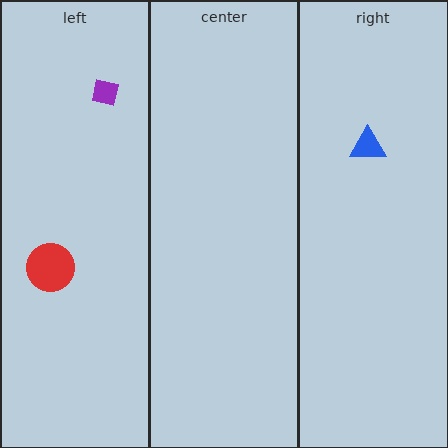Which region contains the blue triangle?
The right region.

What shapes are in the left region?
The purple square, the red circle.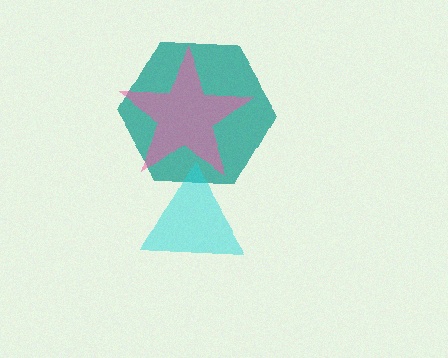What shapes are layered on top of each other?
The layered shapes are: a teal hexagon, a pink star, a cyan triangle.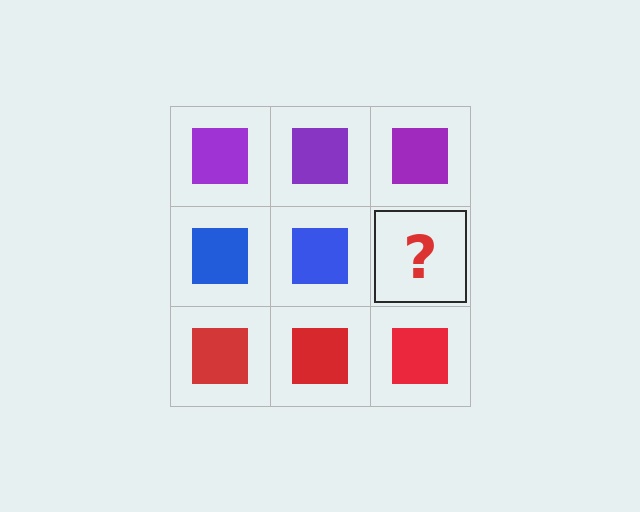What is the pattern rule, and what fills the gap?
The rule is that each row has a consistent color. The gap should be filled with a blue square.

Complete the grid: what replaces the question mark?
The question mark should be replaced with a blue square.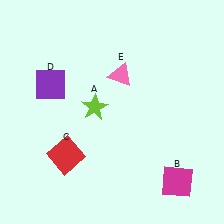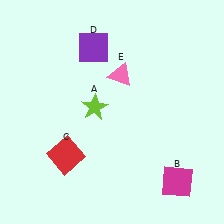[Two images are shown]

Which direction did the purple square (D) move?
The purple square (D) moved right.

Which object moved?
The purple square (D) moved right.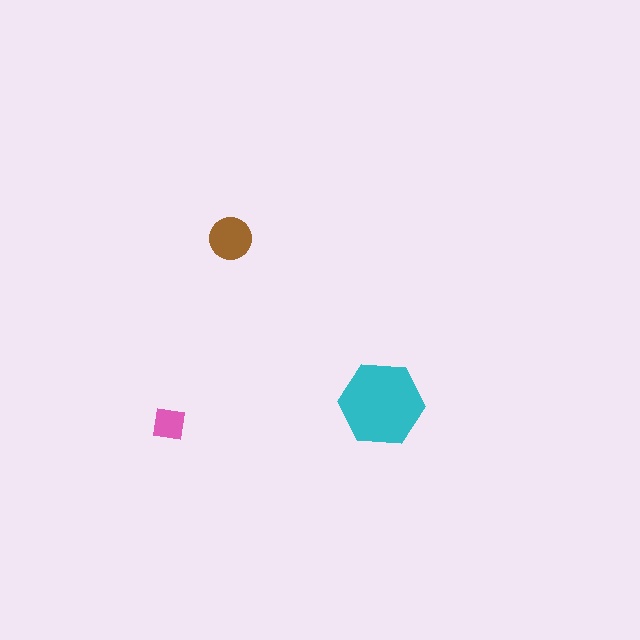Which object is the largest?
The cyan hexagon.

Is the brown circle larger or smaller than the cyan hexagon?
Smaller.